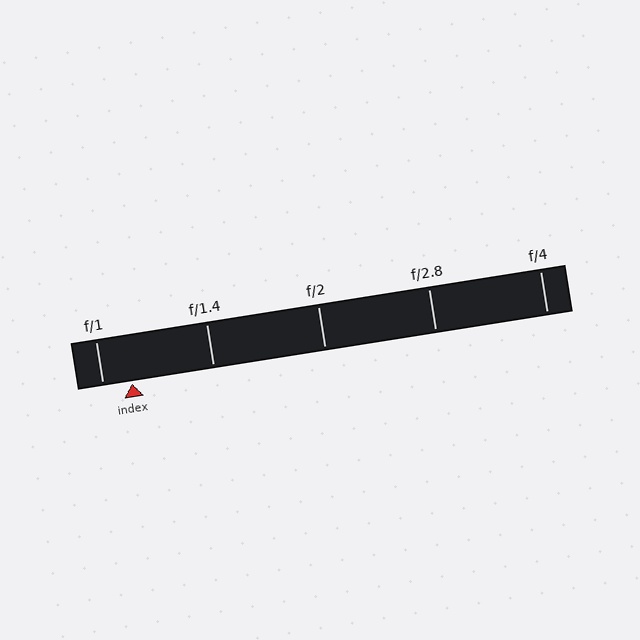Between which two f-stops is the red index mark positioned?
The index mark is between f/1 and f/1.4.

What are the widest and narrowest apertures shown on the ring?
The widest aperture shown is f/1 and the narrowest is f/4.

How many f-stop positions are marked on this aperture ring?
There are 5 f-stop positions marked.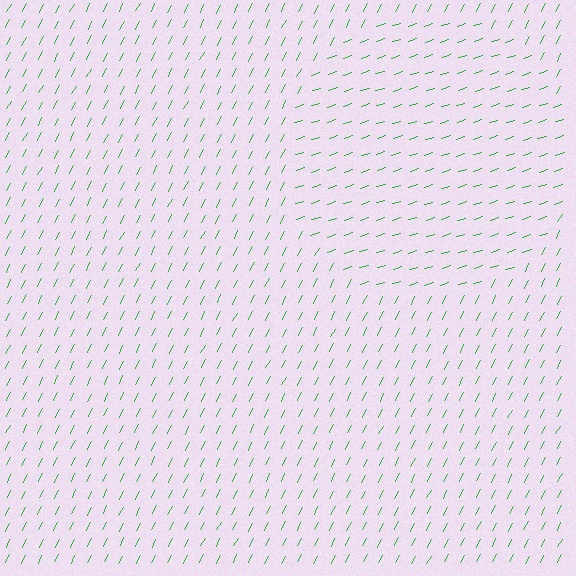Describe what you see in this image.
The image is filled with small green line segments. A circle region in the image has lines oriented differently from the surrounding lines, creating a visible texture boundary.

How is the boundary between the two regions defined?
The boundary is defined purely by a change in line orientation (approximately 45 degrees difference). All lines are the same color and thickness.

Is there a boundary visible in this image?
Yes, there is a texture boundary formed by a change in line orientation.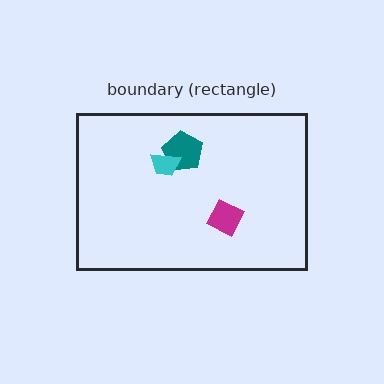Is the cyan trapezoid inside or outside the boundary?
Inside.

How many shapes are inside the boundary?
3 inside, 0 outside.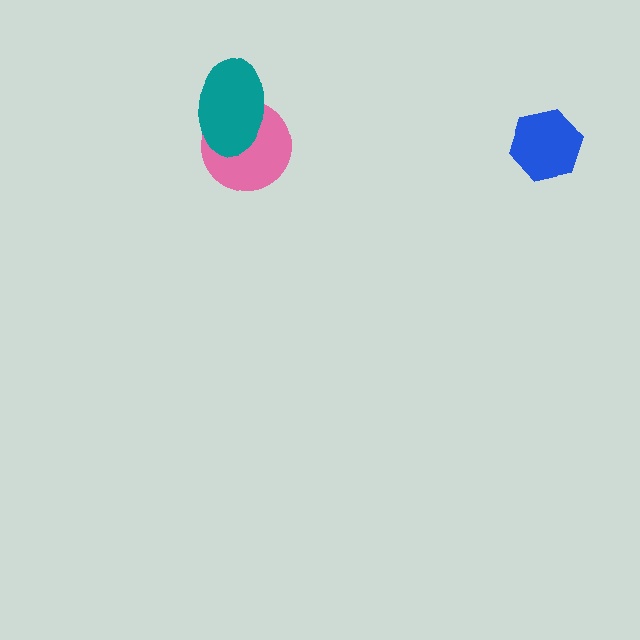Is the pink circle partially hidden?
Yes, it is partially covered by another shape.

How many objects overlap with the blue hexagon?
0 objects overlap with the blue hexagon.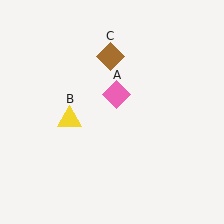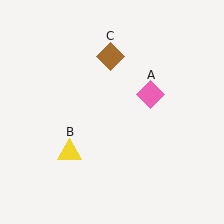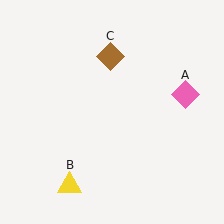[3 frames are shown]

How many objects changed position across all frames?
2 objects changed position: pink diamond (object A), yellow triangle (object B).